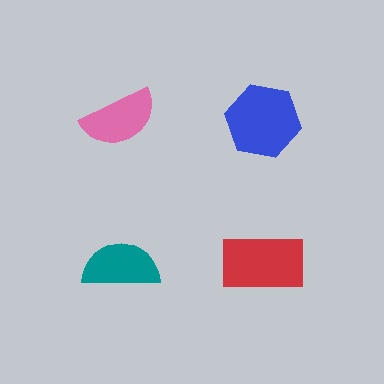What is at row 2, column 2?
A red rectangle.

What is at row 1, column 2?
A blue hexagon.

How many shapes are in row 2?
2 shapes.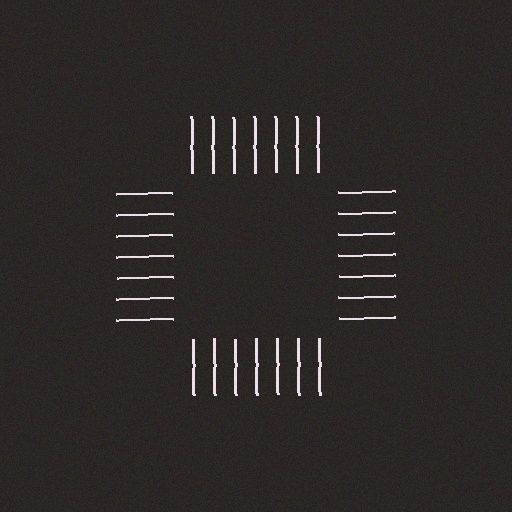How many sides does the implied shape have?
4 sides — the line-ends trace a square.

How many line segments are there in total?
28 — 7 along each of the 4 edges.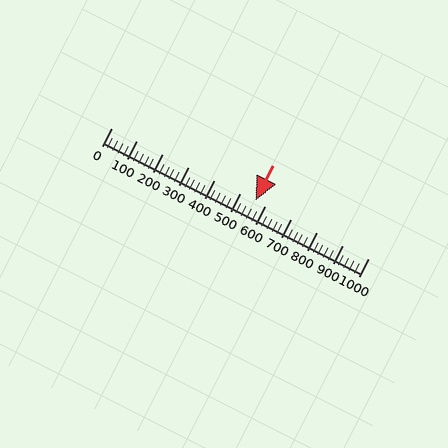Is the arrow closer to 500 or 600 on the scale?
The arrow is closer to 600.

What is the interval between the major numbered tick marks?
The major tick marks are spaced 100 units apart.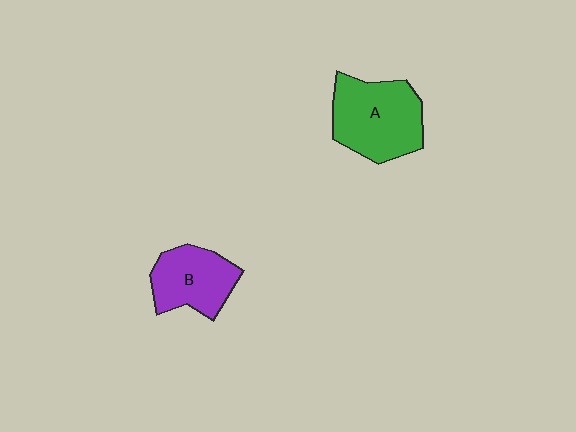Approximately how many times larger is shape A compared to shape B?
Approximately 1.3 times.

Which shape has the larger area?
Shape A (green).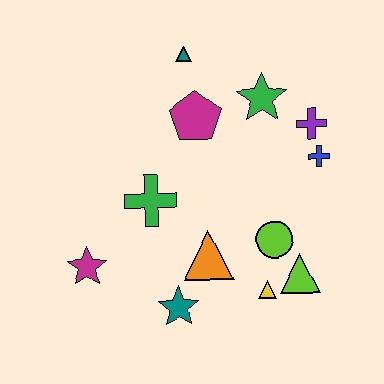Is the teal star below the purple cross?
Yes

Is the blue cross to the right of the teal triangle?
Yes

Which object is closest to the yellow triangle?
The lime triangle is closest to the yellow triangle.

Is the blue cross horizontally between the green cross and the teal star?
No